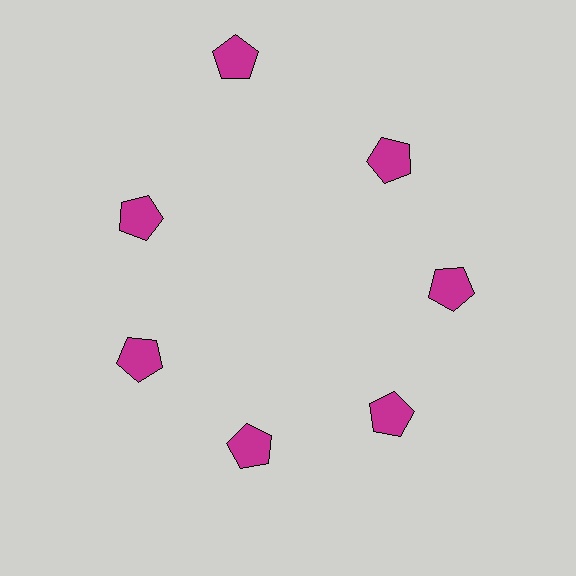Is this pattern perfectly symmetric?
No. The 7 magenta pentagons are arranged in a ring, but one element near the 12 o'clock position is pushed outward from the center, breaking the 7-fold rotational symmetry.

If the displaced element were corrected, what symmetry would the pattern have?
It would have 7-fold rotational symmetry — the pattern would map onto itself every 51 degrees.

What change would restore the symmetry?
The symmetry would be restored by moving it inward, back onto the ring so that all 7 pentagons sit at equal angles and equal distance from the center.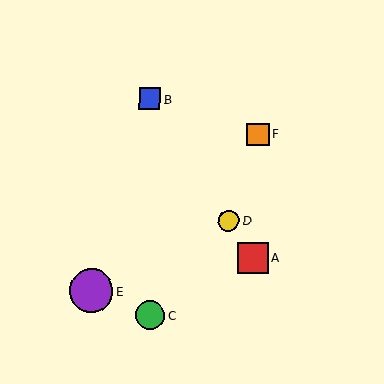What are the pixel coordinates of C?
Object C is at (150, 316).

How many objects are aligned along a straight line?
3 objects (A, B, D) are aligned along a straight line.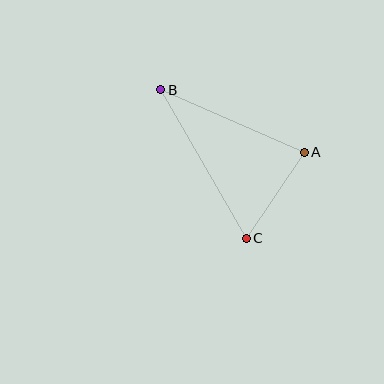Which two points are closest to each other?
Points A and C are closest to each other.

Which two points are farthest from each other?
Points B and C are farthest from each other.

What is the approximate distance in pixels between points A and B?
The distance between A and B is approximately 156 pixels.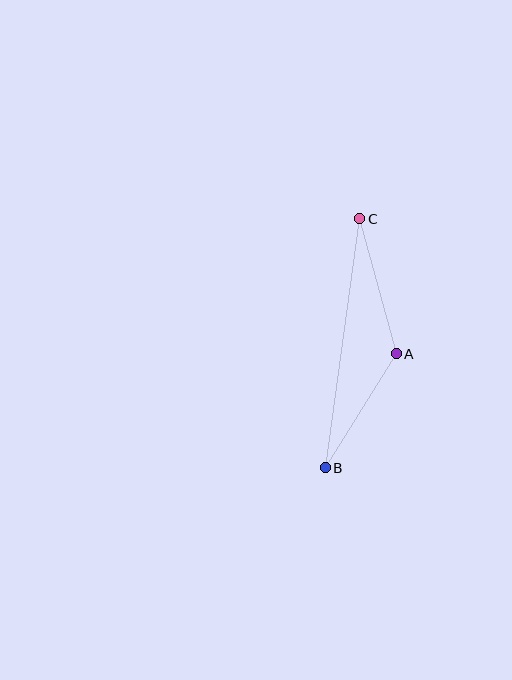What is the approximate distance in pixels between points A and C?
The distance between A and C is approximately 140 pixels.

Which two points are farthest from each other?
Points B and C are farthest from each other.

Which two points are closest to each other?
Points A and B are closest to each other.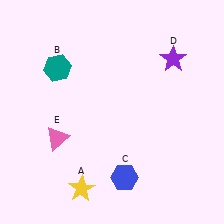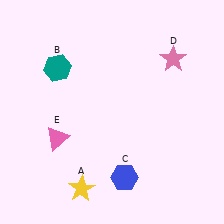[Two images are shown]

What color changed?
The star (D) changed from purple in Image 1 to pink in Image 2.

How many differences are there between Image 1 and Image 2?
There is 1 difference between the two images.